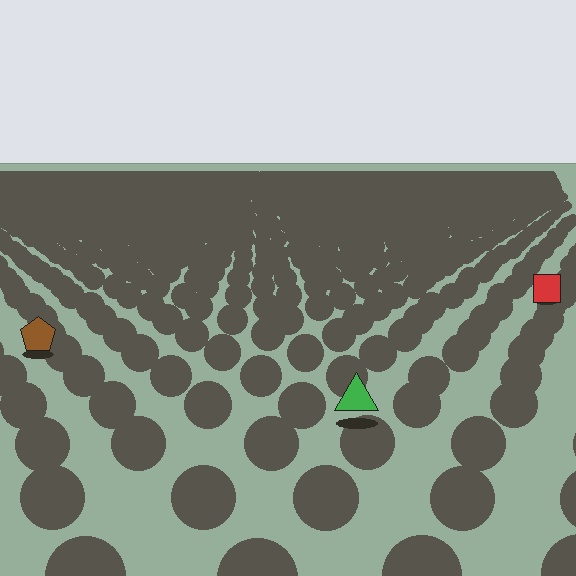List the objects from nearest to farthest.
From nearest to farthest: the green triangle, the brown pentagon, the red square.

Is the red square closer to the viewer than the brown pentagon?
No. The brown pentagon is closer — you can tell from the texture gradient: the ground texture is coarser near it.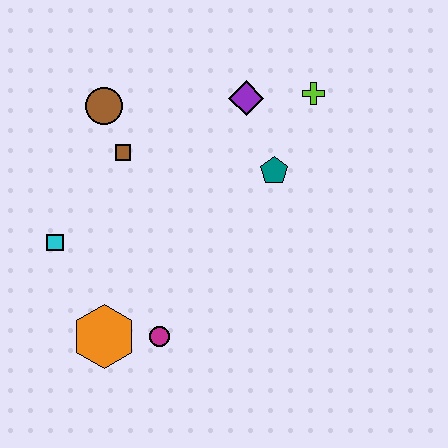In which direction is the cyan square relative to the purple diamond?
The cyan square is to the left of the purple diamond.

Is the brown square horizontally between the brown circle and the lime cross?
Yes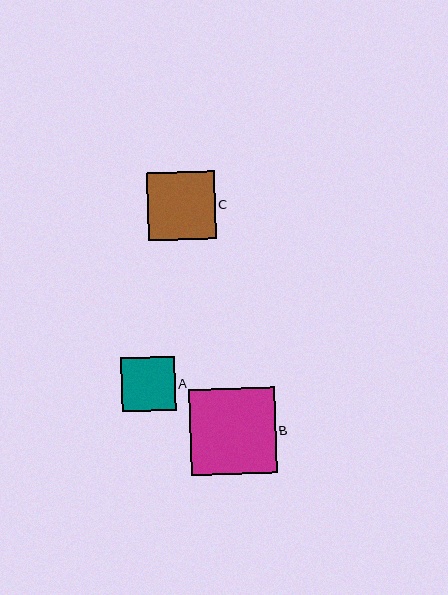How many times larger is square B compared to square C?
Square B is approximately 1.3 times the size of square C.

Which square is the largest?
Square B is the largest with a size of approximately 86 pixels.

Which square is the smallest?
Square A is the smallest with a size of approximately 54 pixels.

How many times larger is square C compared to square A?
Square C is approximately 1.3 times the size of square A.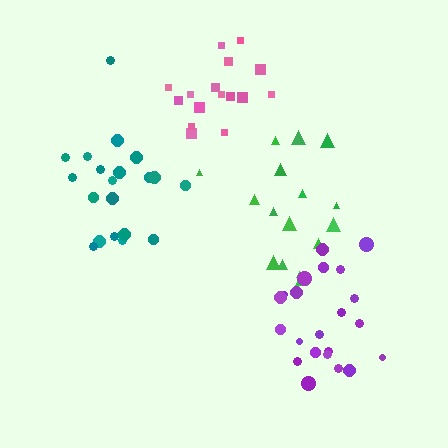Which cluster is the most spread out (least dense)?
Green.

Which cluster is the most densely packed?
Pink.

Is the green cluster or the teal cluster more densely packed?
Teal.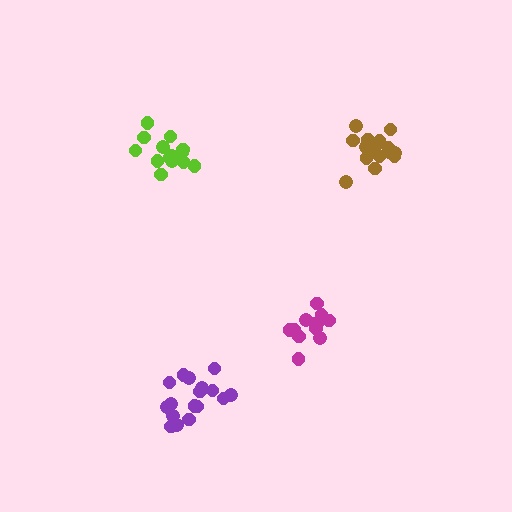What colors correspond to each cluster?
The clusters are colored: purple, magenta, brown, lime.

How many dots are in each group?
Group 1: 17 dots, Group 2: 12 dots, Group 3: 16 dots, Group 4: 14 dots (59 total).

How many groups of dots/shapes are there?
There are 4 groups.